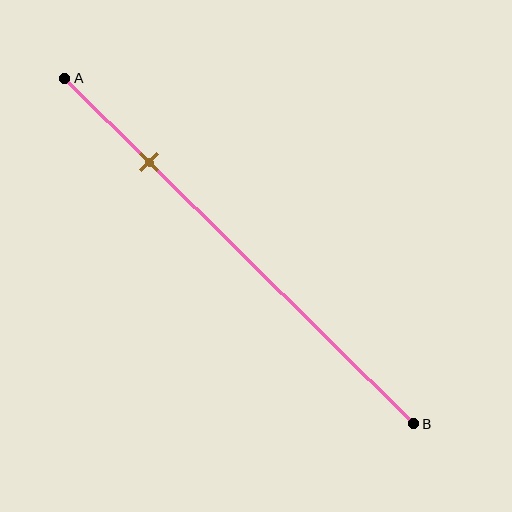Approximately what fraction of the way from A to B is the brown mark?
The brown mark is approximately 25% of the way from A to B.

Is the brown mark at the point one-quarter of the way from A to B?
Yes, the mark is approximately at the one-quarter point.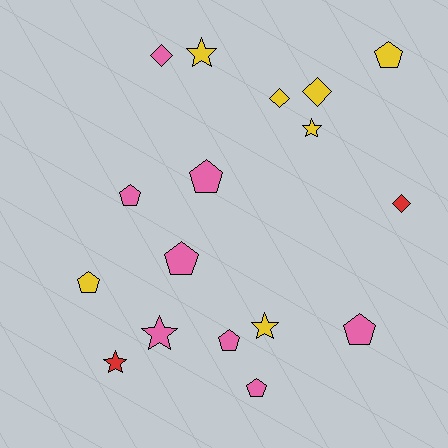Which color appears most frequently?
Pink, with 8 objects.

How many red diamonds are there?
There is 1 red diamond.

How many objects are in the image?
There are 17 objects.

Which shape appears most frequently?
Pentagon, with 8 objects.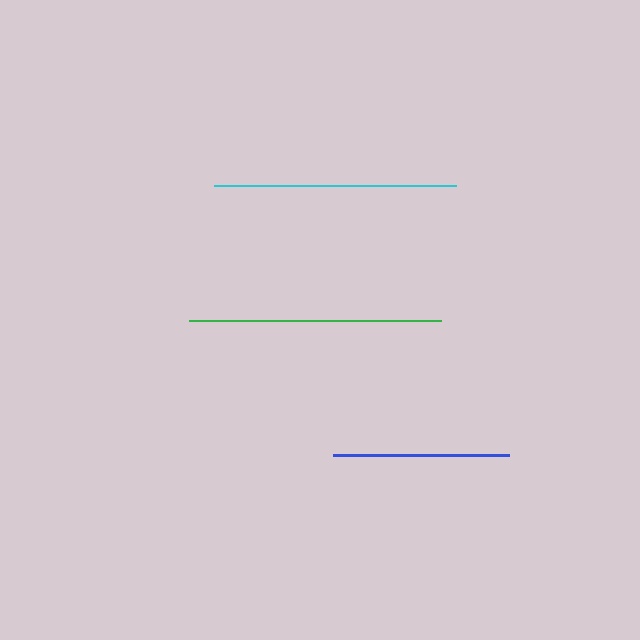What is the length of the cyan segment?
The cyan segment is approximately 241 pixels long.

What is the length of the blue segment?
The blue segment is approximately 176 pixels long.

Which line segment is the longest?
The green line is the longest at approximately 252 pixels.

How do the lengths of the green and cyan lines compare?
The green and cyan lines are approximately the same length.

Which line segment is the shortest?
The blue line is the shortest at approximately 176 pixels.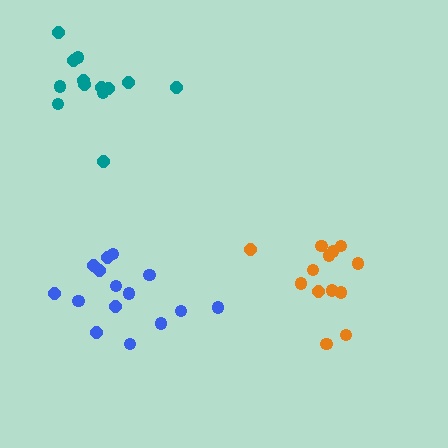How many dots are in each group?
Group 1: 13 dots, Group 2: 13 dots, Group 3: 15 dots (41 total).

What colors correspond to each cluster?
The clusters are colored: teal, orange, blue.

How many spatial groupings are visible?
There are 3 spatial groupings.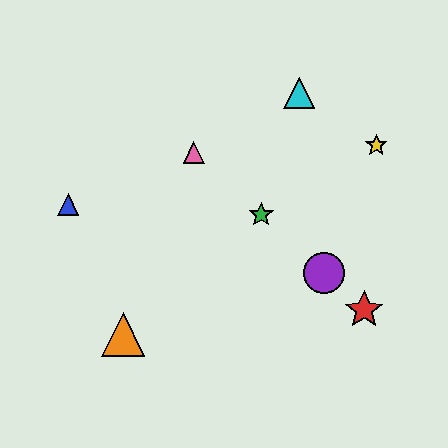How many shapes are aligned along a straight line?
4 shapes (the red star, the green star, the purple circle, the pink triangle) are aligned along a straight line.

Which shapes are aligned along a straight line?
The red star, the green star, the purple circle, the pink triangle are aligned along a straight line.